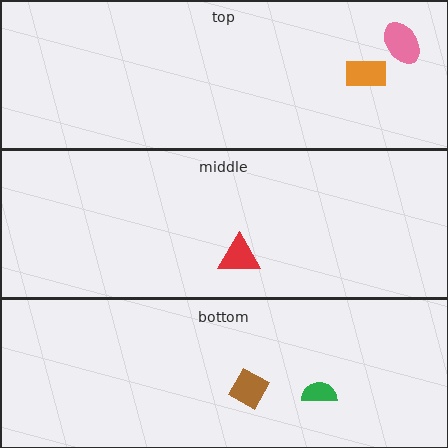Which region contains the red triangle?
The middle region.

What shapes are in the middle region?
The red triangle.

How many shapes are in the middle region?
1.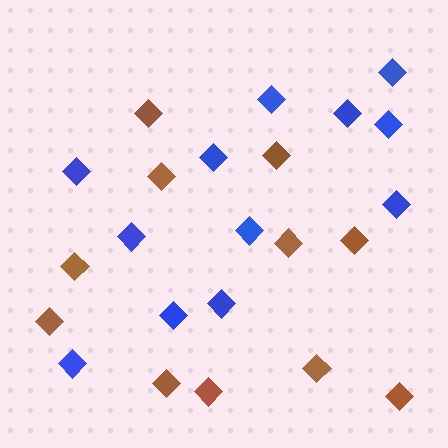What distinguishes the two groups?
There are 2 groups: one group of brown diamonds (11) and one group of blue diamonds (12).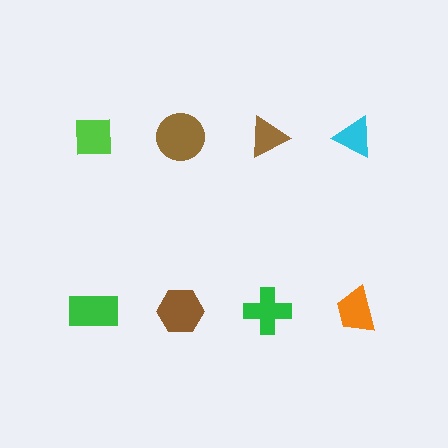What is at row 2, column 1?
A green rectangle.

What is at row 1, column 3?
A brown triangle.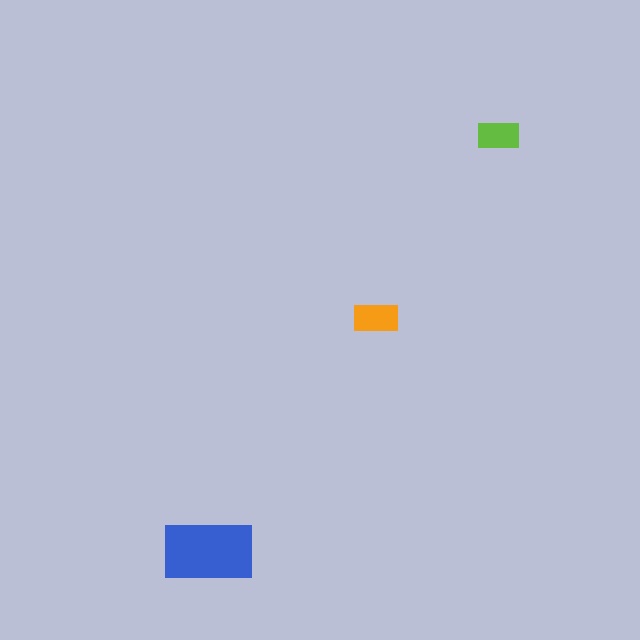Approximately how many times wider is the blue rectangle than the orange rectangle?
About 2 times wider.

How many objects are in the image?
There are 3 objects in the image.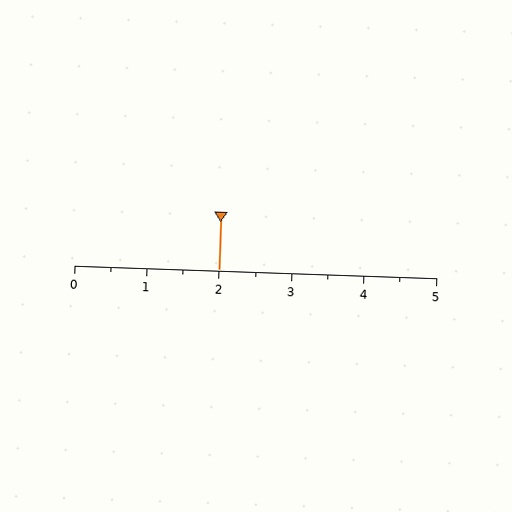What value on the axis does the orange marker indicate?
The marker indicates approximately 2.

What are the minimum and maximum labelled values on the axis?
The axis runs from 0 to 5.